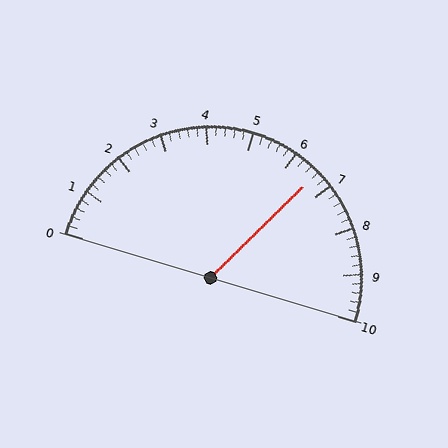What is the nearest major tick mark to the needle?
The nearest major tick mark is 7.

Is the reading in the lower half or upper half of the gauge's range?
The reading is in the upper half of the range (0 to 10).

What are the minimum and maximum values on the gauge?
The gauge ranges from 0 to 10.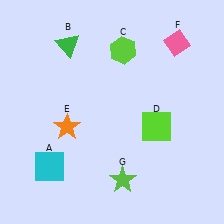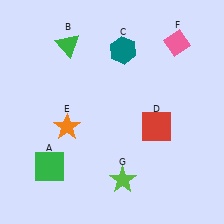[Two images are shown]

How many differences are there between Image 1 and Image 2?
There are 3 differences between the two images.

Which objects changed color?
A changed from cyan to green. C changed from lime to teal. D changed from lime to red.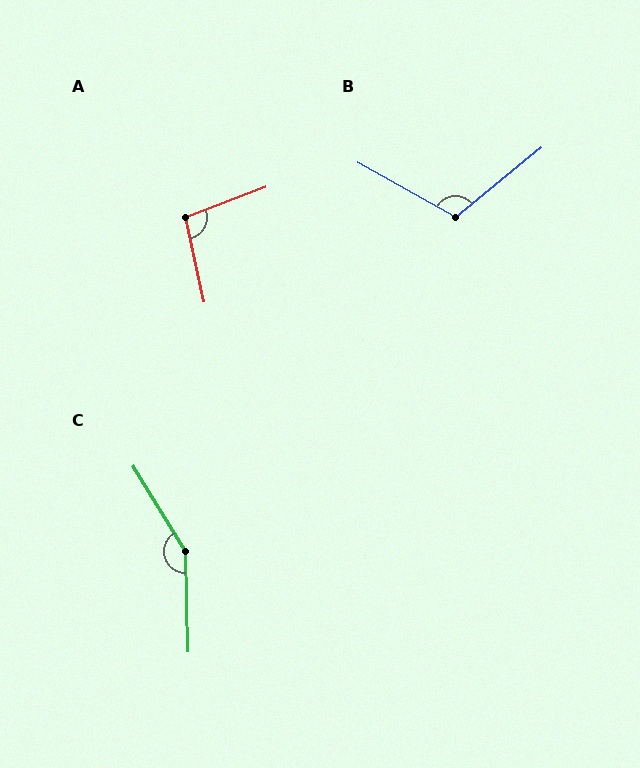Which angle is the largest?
C, at approximately 150 degrees.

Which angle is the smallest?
A, at approximately 99 degrees.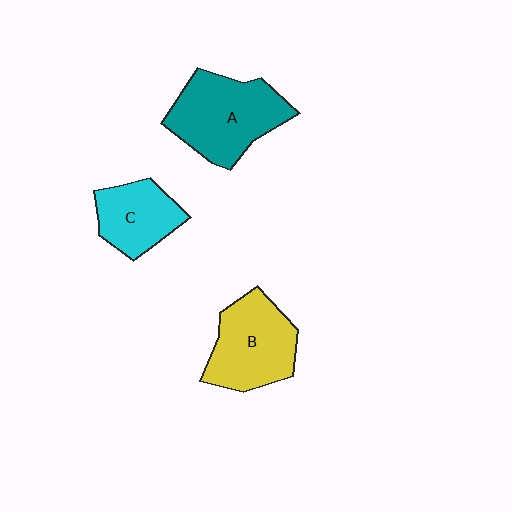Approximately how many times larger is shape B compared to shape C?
Approximately 1.4 times.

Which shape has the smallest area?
Shape C (cyan).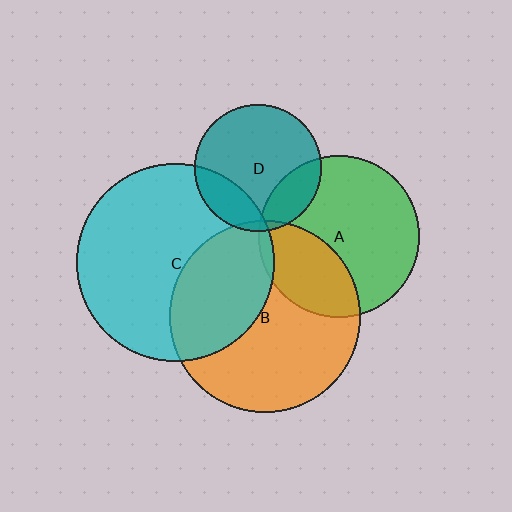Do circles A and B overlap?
Yes.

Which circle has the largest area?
Circle C (cyan).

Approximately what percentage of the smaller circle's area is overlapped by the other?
Approximately 30%.